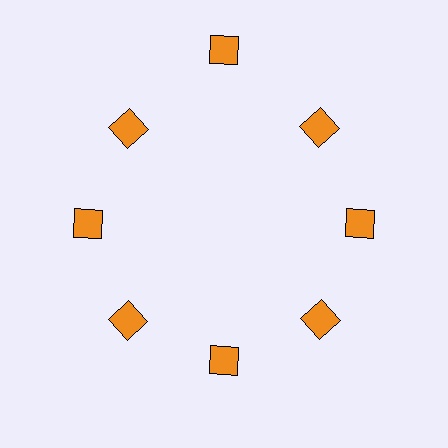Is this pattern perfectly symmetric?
No. The 8 orange diamonds are arranged in a ring, but one element near the 12 o'clock position is pushed outward from the center, breaking the 8-fold rotational symmetry.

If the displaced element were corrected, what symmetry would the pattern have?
It would have 8-fold rotational symmetry — the pattern would map onto itself every 45 degrees.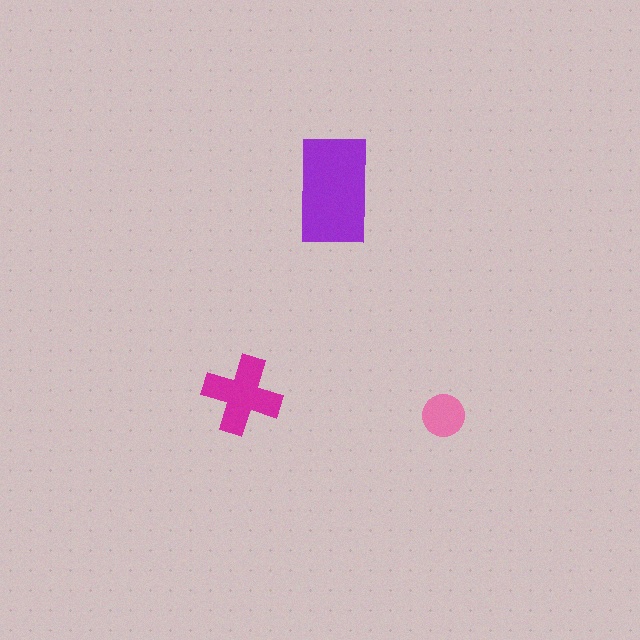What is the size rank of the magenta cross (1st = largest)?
2nd.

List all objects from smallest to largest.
The pink circle, the magenta cross, the purple rectangle.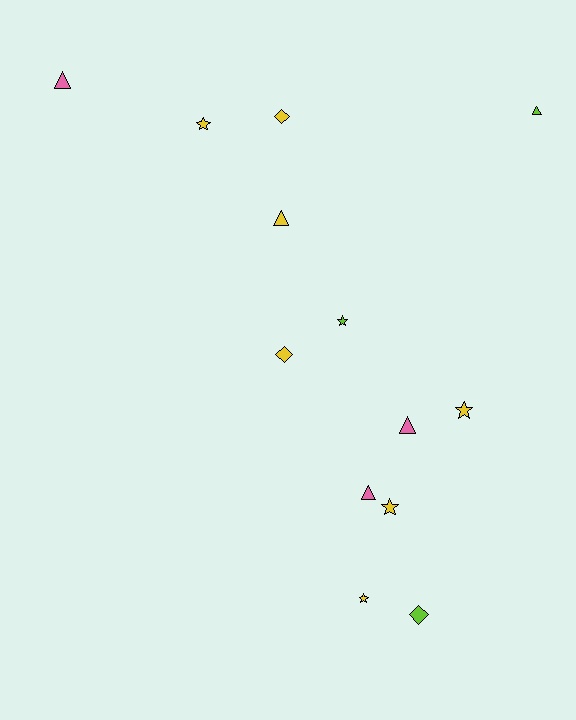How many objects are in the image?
There are 13 objects.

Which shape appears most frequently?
Triangle, with 5 objects.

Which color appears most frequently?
Yellow, with 7 objects.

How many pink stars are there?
There are no pink stars.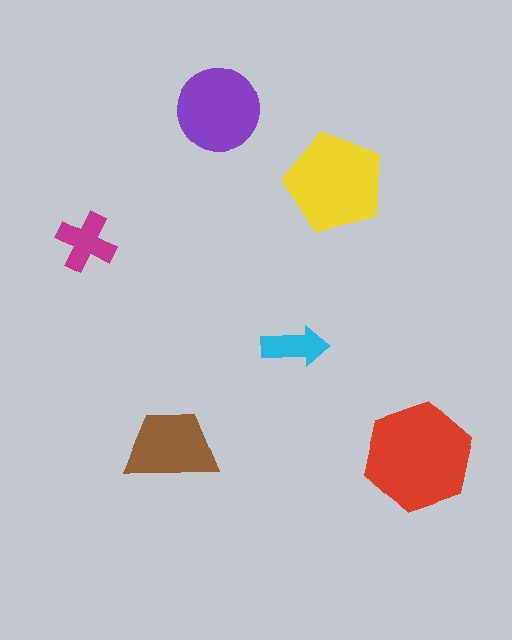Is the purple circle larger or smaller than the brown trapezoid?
Larger.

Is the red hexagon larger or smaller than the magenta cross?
Larger.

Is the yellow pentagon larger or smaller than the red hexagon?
Smaller.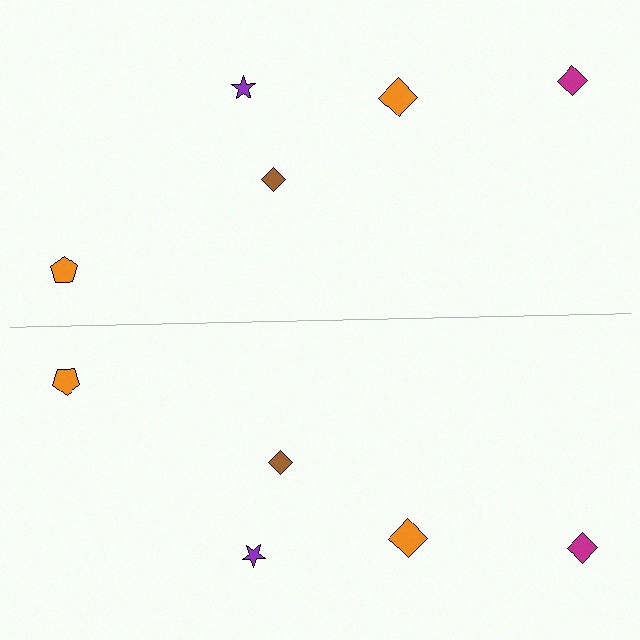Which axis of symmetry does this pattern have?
The pattern has a horizontal axis of symmetry running through the center of the image.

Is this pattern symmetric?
Yes, this pattern has bilateral (reflection) symmetry.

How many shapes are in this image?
There are 10 shapes in this image.